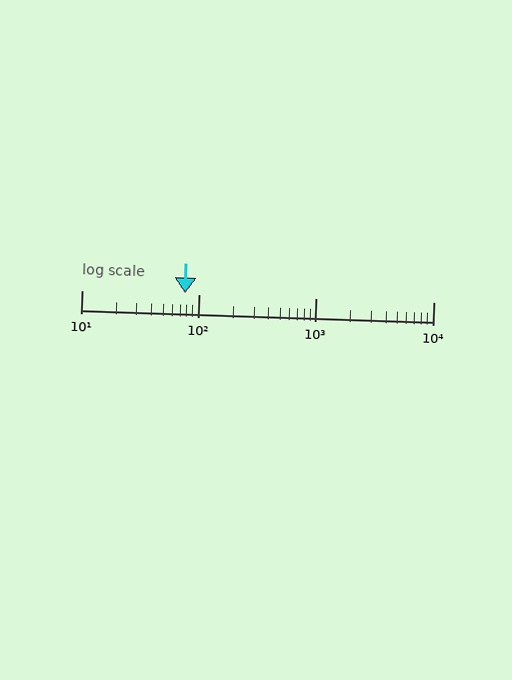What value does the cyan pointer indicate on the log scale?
The pointer indicates approximately 76.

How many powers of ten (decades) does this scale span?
The scale spans 3 decades, from 10 to 10000.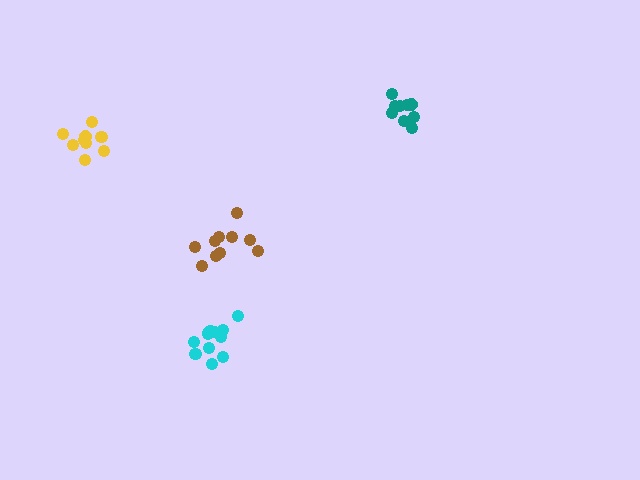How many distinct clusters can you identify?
There are 4 distinct clusters.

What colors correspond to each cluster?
The clusters are colored: cyan, yellow, brown, teal.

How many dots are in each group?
Group 1: 11 dots, Group 2: 9 dots, Group 3: 10 dots, Group 4: 9 dots (39 total).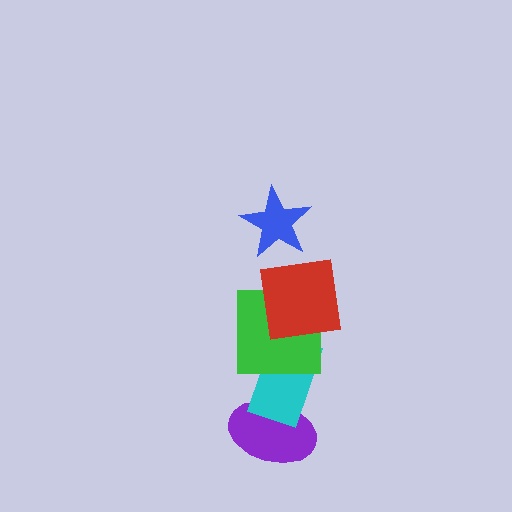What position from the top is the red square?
The red square is 2nd from the top.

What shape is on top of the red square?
The blue star is on top of the red square.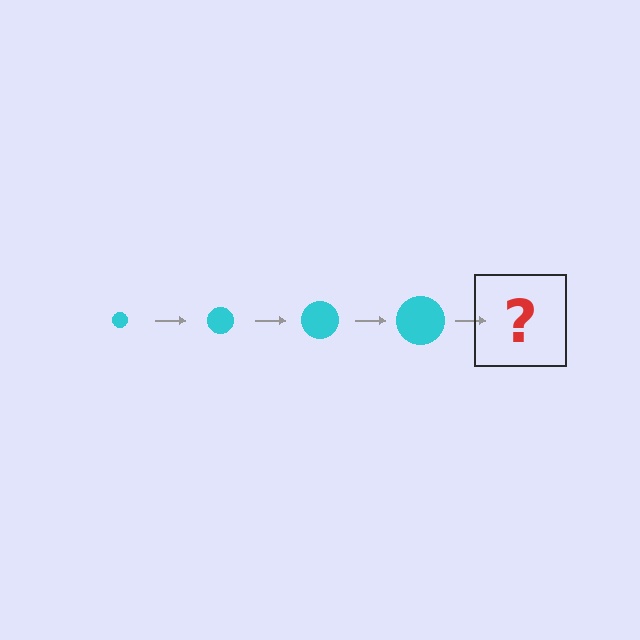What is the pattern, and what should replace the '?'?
The pattern is that the circle gets progressively larger each step. The '?' should be a cyan circle, larger than the previous one.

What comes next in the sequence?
The next element should be a cyan circle, larger than the previous one.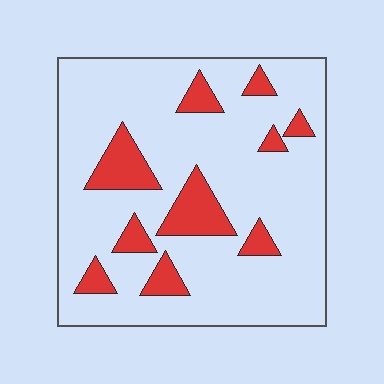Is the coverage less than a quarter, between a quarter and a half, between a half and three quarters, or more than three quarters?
Less than a quarter.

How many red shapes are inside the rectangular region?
10.